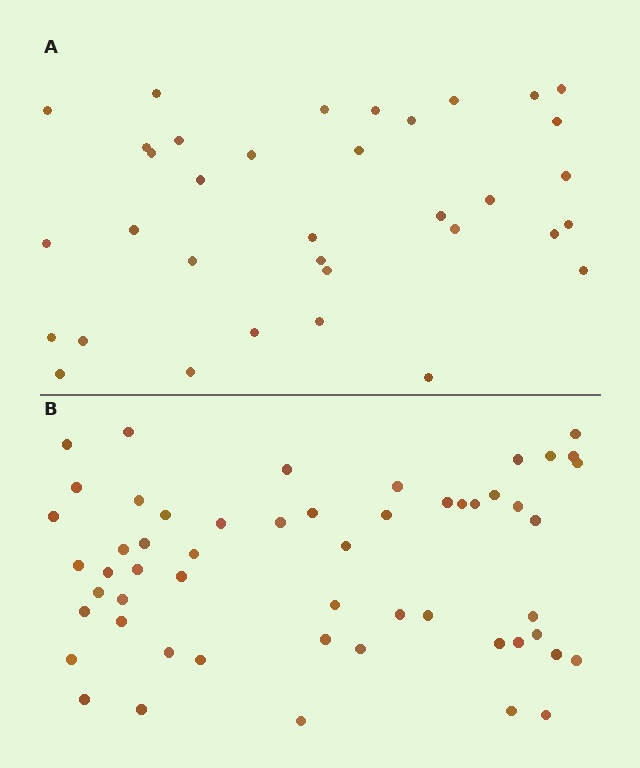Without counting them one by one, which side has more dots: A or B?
Region B (the bottom region) has more dots.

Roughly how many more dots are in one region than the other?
Region B has approximately 20 more dots than region A.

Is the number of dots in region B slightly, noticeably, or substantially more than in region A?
Region B has substantially more. The ratio is roughly 1.5 to 1.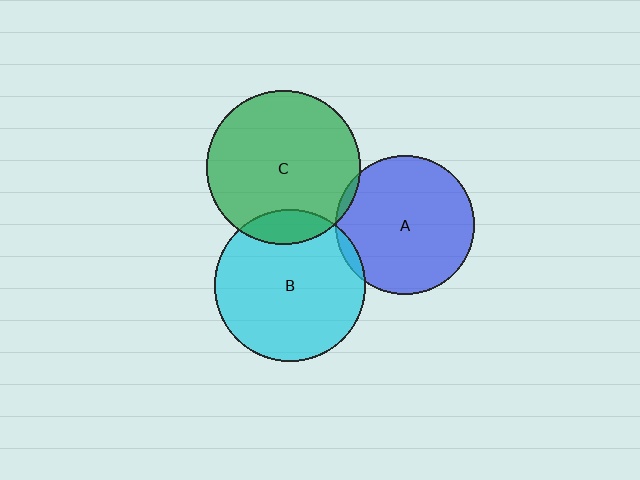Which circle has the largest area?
Circle C (green).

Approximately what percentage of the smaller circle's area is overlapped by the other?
Approximately 5%.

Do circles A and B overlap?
Yes.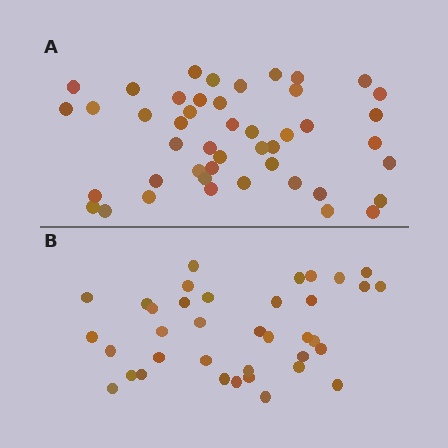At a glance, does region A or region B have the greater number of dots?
Region A (the top region) has more dots.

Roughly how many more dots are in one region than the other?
Region A has roughly 8 or so more dots than region B.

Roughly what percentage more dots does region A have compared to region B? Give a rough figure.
About 25% more.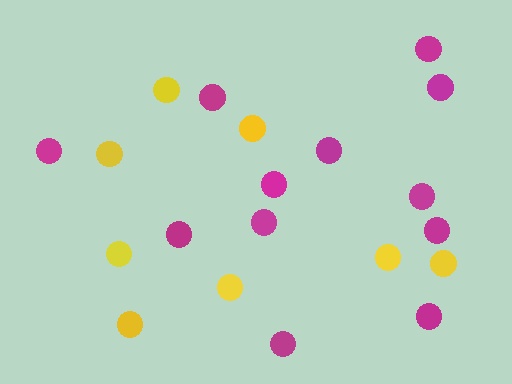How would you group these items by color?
There are 2 groups: one group of yellow circles (8) and one group of magenta circles (12).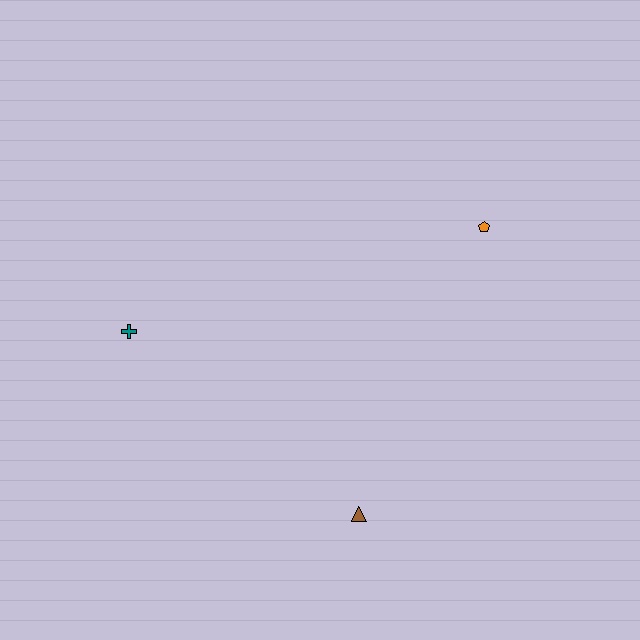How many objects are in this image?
There are 3 objects.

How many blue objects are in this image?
There are no blue objects.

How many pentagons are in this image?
There is 1 pentagon.